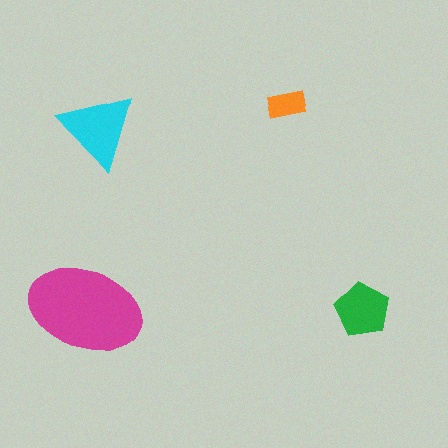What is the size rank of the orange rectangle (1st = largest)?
4th.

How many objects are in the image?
There are 4 objects in the image.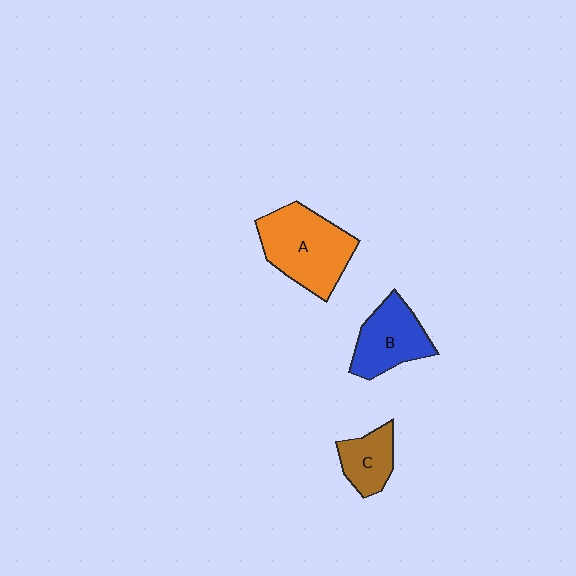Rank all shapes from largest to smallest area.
From largest to smallest: A (orange), B (blue), C (brown).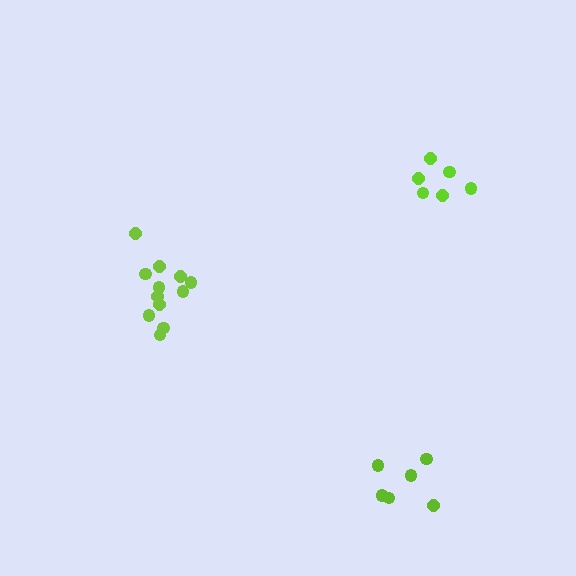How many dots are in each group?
Group 1: 12 dots, Group 2: 6 dots, Group 3: 6 dots (24 total).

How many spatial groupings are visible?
There are 3 spatial groupings.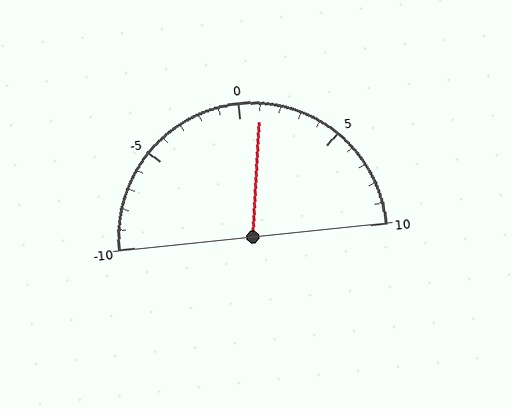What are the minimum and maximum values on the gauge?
The gauge ranges from -10 to 10.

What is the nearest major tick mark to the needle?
The nearest major tick mark is 0.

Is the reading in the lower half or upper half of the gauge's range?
The reading is in the upper half of the range (-10 to 10).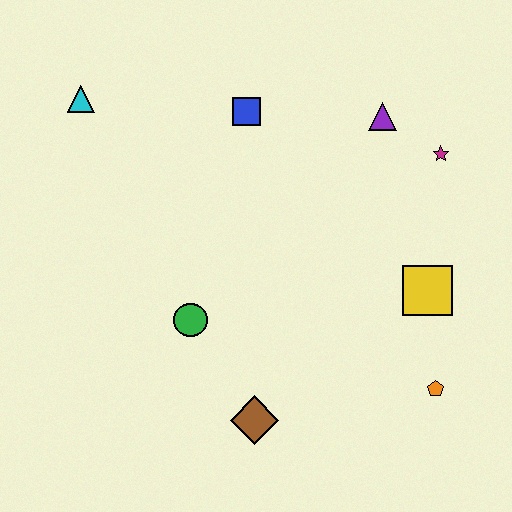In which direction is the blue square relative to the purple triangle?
The blue square is to the left of the purple triangle.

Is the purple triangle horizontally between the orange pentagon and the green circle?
Yes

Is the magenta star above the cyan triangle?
No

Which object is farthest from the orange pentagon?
The cyan triangle is farthest from the orange pentagon.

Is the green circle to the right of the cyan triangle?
Yes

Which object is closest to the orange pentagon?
The yellow square is closest to the orange pentagon.